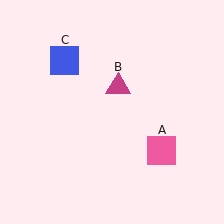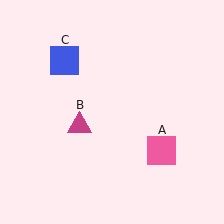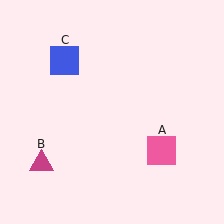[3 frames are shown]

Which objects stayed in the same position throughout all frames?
Pink square (object A) and blue square (object C) remained stationary.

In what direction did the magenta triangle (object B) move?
The magenta triangle (object B) moved down and to the left.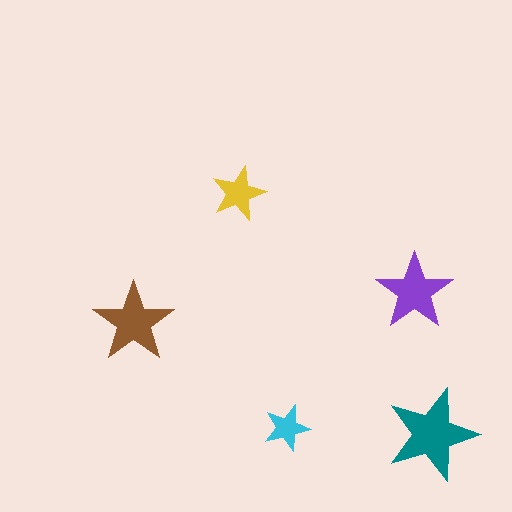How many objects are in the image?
There are 5 objects in the image.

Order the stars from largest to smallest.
the teal one, the brown one, the purple one, the yellow one, the cyan one.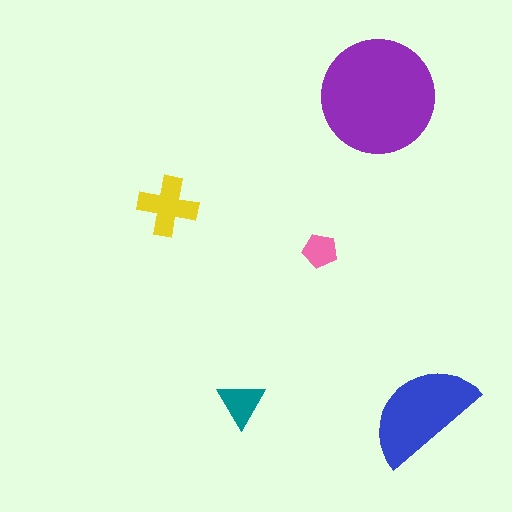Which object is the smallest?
The pink pentagon.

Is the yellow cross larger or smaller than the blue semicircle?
Smaller.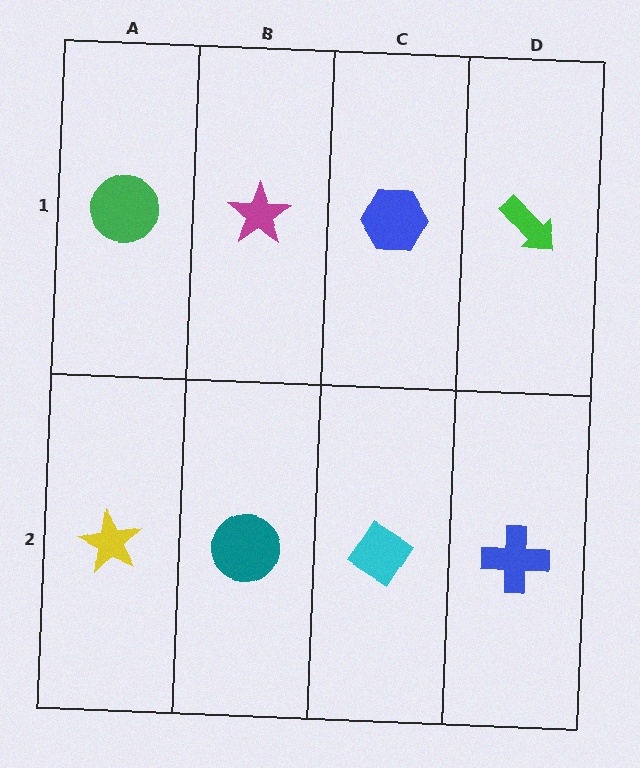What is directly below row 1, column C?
A cyan diamond.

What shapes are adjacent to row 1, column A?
A yellow star (row 2, column A), a magenta star (row 1, column B).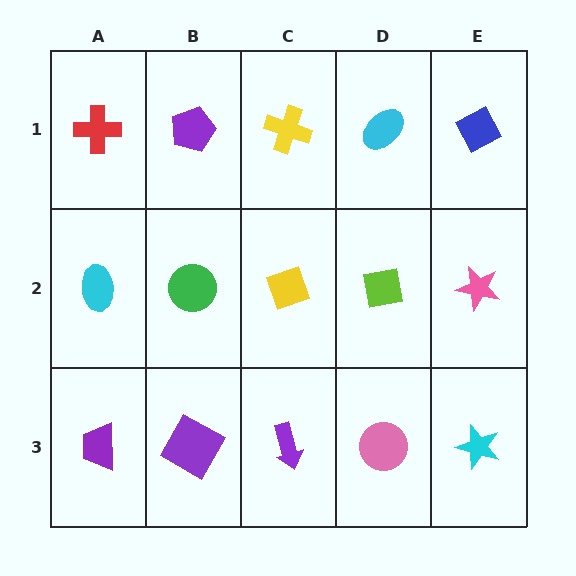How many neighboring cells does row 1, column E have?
2.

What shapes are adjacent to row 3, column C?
A yellow diamond (row 2, column C), a purple square (row 3, column B), a pink circle (row 3, column D).